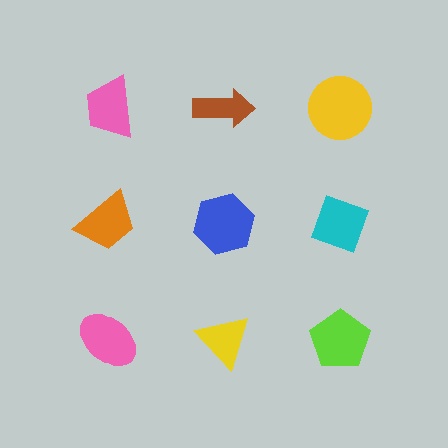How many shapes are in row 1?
3 shapes.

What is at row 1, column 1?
A pink trapezoid.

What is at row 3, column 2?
A yellow triangle.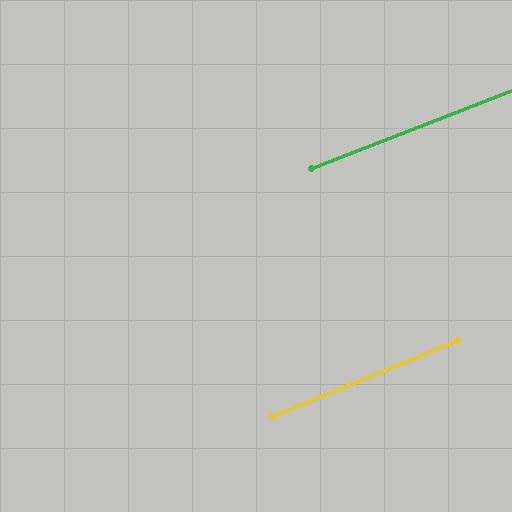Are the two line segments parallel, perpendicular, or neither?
Parallel — their directions differ by only 1.3°.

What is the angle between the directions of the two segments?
Approximately 1 degree.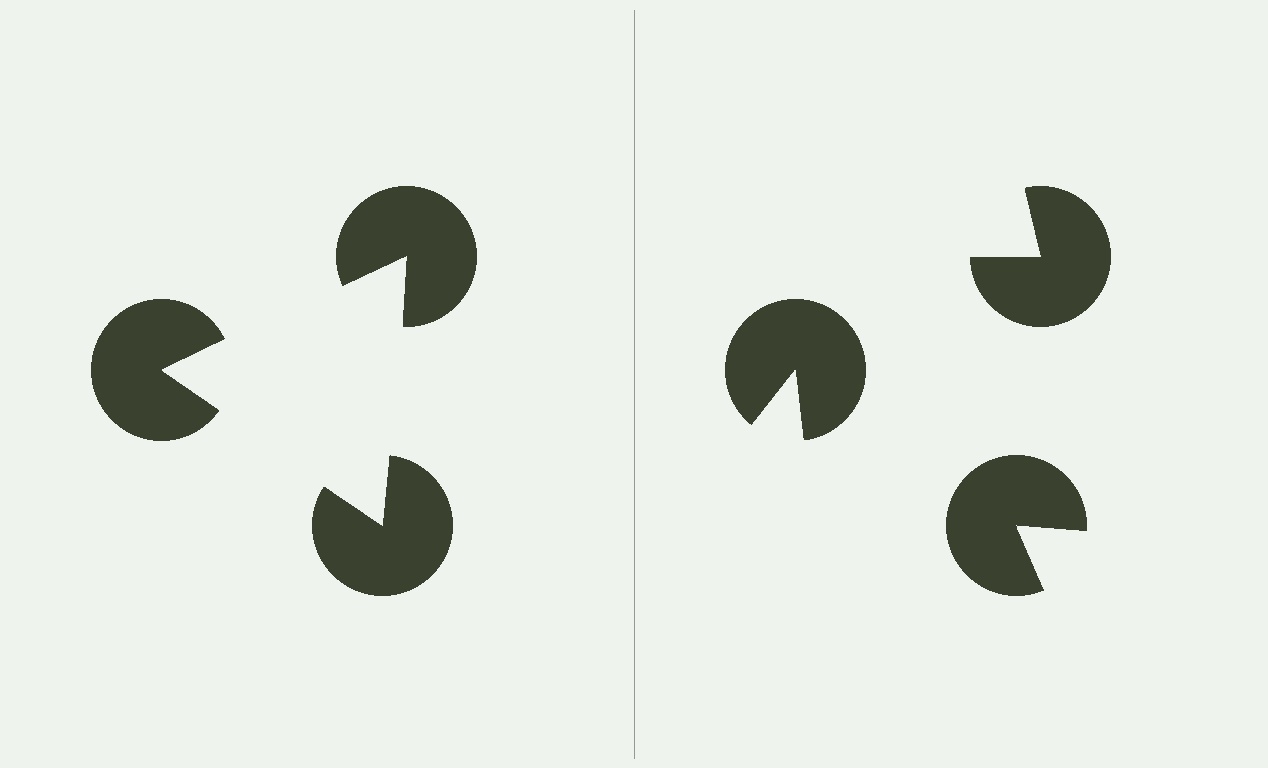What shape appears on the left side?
An illusory triangle.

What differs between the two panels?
The pac-man discs are positioned identically on both sides; only the wedge orientations differ. On the left they align to a triangle; on the right they are misaligned.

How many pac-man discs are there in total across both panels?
6 — 3 on each side.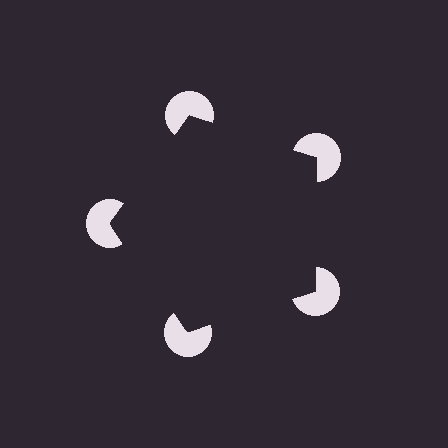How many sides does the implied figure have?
5 sides.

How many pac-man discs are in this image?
There are 5 — one at each vertex of the illusory pentagon.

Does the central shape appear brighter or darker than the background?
It typically appears slightly darker than the background, even though no actual brightness change is drawn.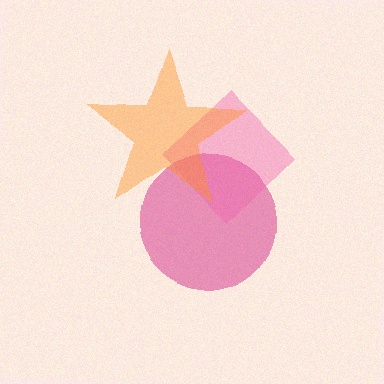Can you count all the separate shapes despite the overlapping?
Yes, there are 3 separate shapes.